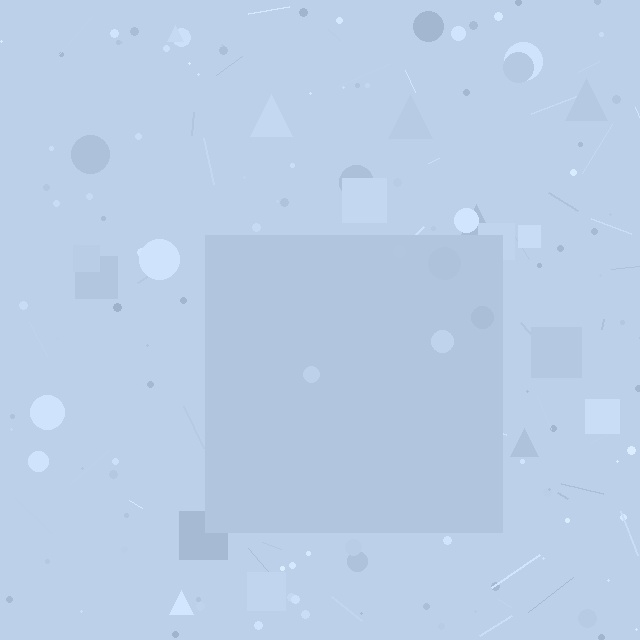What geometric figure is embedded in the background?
A square is embedded in the background.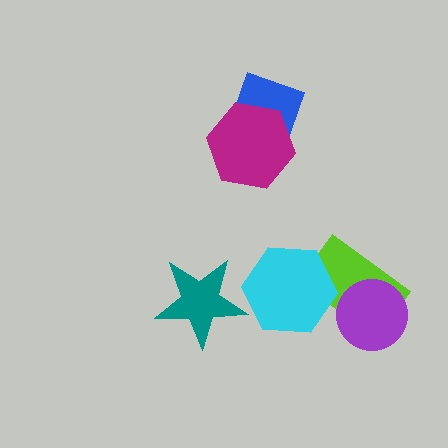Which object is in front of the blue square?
The magenta hexagon is in front of the blue square.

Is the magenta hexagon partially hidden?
No, no other shape covers it.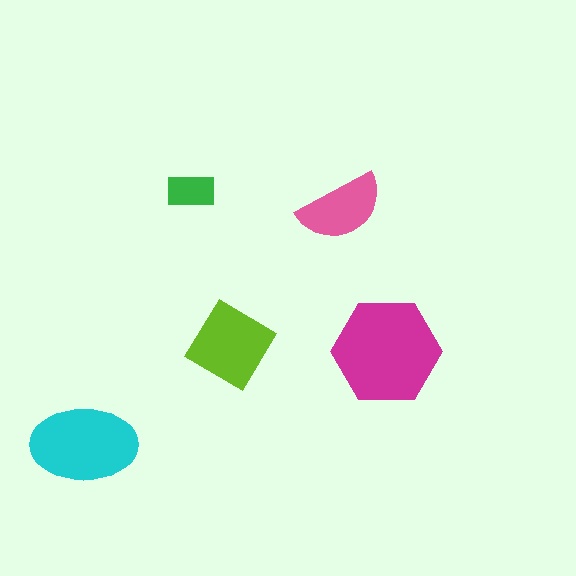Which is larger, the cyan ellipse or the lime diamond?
The cyan ellipse.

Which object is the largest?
The magenta hexagon.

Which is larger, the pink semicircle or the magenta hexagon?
The magenta hexagon.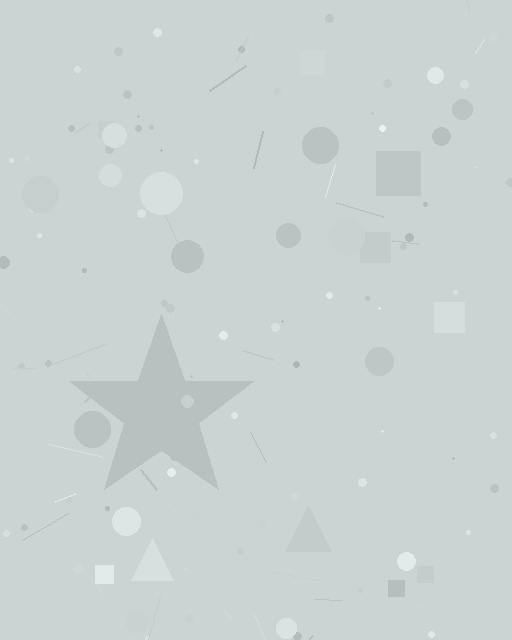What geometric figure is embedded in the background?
A star is embedded in the background.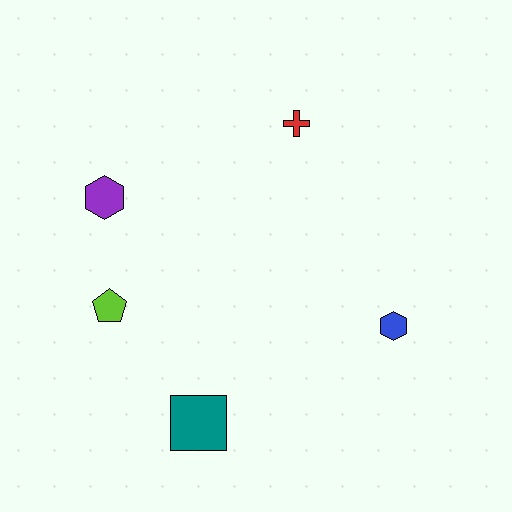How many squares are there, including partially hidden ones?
There is 1 square.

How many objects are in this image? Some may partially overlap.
There are 5 objects.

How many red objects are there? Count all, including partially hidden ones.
There is 1 red object.